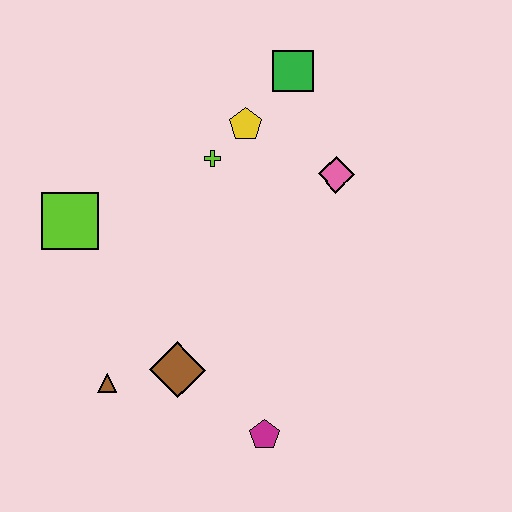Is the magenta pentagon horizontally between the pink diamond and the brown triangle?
Yes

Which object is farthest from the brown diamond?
The green square is farthest from the brown diamond.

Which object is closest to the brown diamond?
The brown triangle is closest to the brown diamond.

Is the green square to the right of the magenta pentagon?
Yes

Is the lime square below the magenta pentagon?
No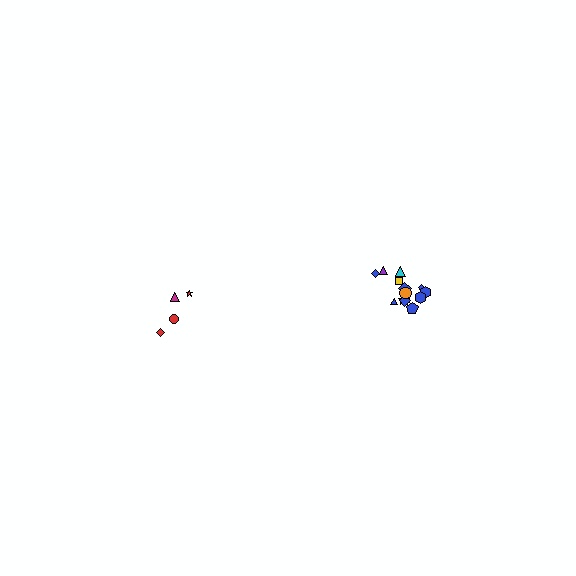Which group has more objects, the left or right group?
The right group.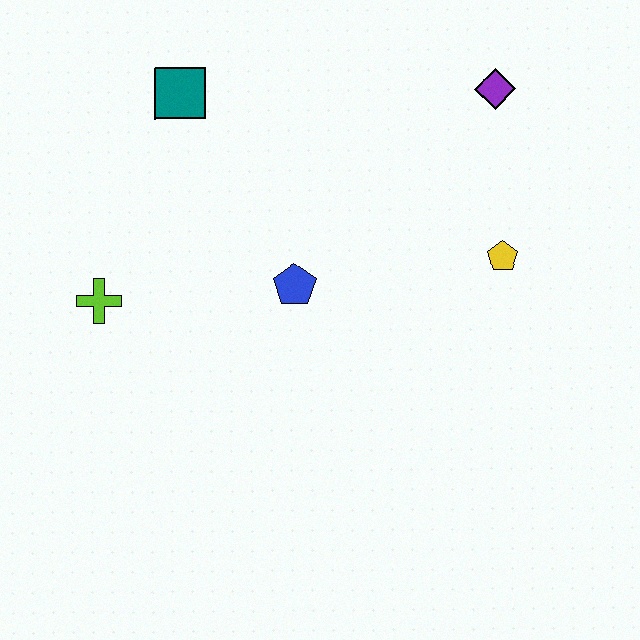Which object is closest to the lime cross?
The blue pentagon is closest to the lime cross.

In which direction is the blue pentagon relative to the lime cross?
The blue pentagon is to the right of the lime cross.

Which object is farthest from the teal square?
The yellow pentagon is farthest from the teal square.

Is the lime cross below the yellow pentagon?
Yes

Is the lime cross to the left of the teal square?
Yes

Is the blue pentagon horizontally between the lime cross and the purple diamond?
Yes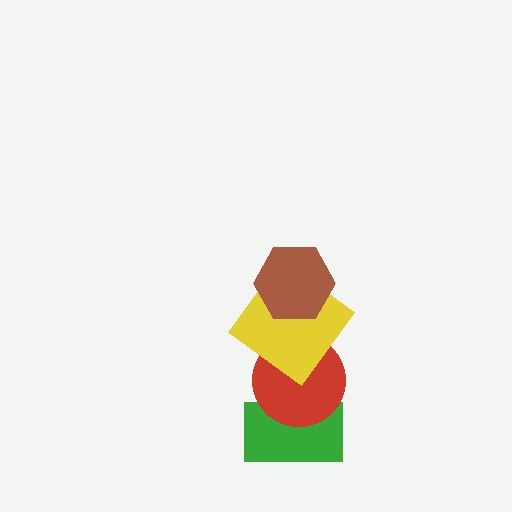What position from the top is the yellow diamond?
The yellow diamond is 2nd from the top.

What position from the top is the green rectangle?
The green rectangle is 4th from the top.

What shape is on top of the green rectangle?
The red circle is on top of the green rectangle.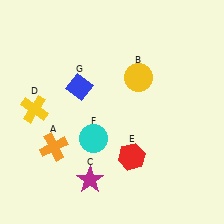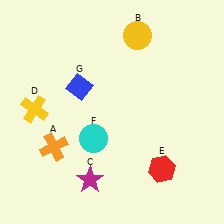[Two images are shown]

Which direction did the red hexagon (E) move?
The red hexagon (E) moved right.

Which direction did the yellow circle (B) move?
The yellow circle (B) moved up.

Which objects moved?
The objects that moved are: the yellow circle (B), the red hexagon (E).